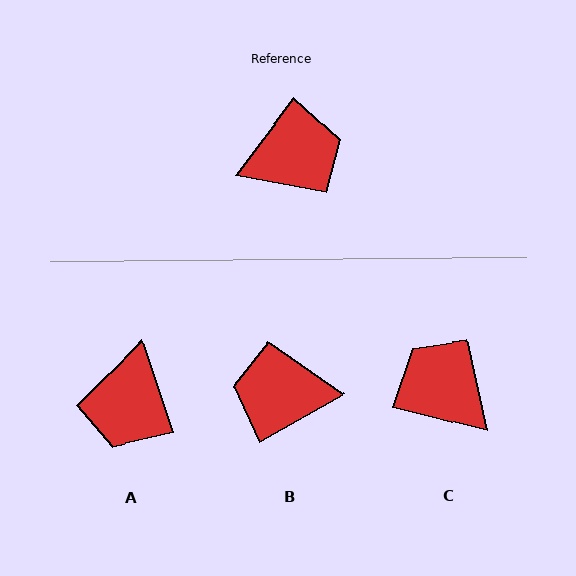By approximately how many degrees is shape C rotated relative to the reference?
Approximately 113 degrees counter-clockwise.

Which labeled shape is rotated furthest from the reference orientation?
B, about 156 degrees away.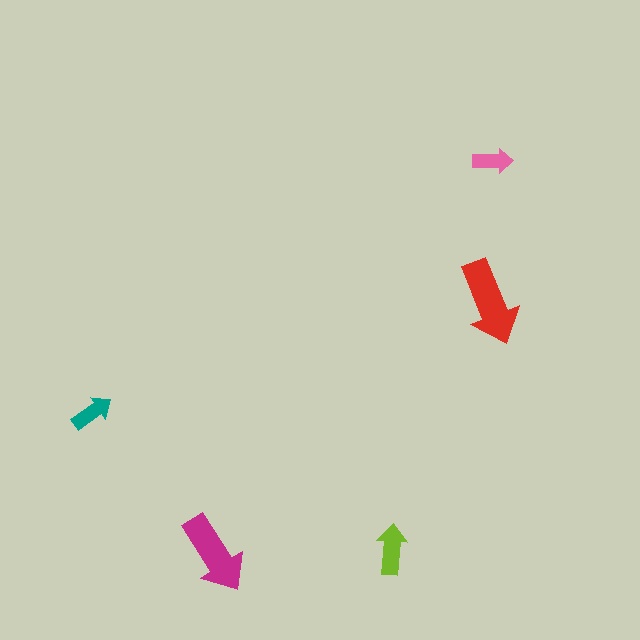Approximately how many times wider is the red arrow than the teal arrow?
About 2 times wider.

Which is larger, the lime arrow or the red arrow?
The red one.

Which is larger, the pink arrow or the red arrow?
The red one.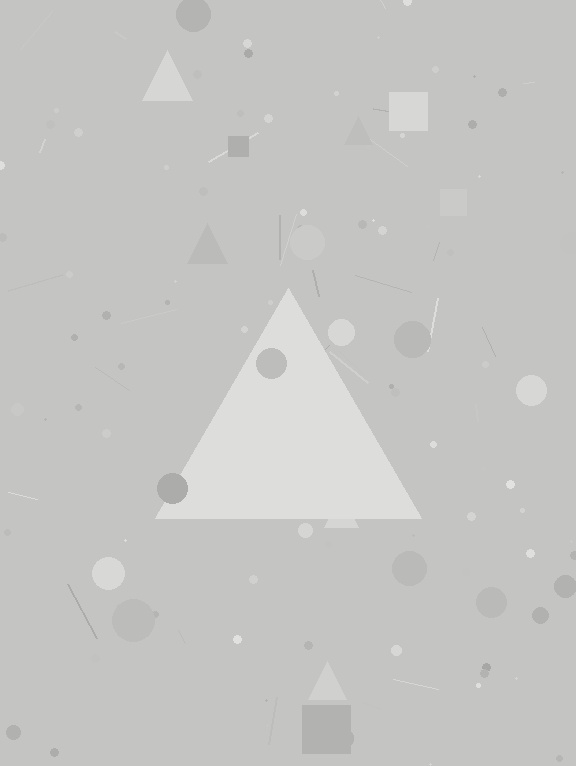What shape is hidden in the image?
A triangle is hidden in the image.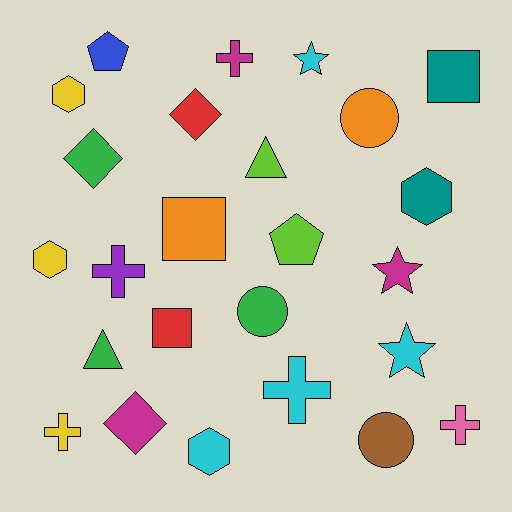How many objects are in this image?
There are 25 objects.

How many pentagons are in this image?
There are 2 pentagons.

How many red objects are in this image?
There are 2 red objects.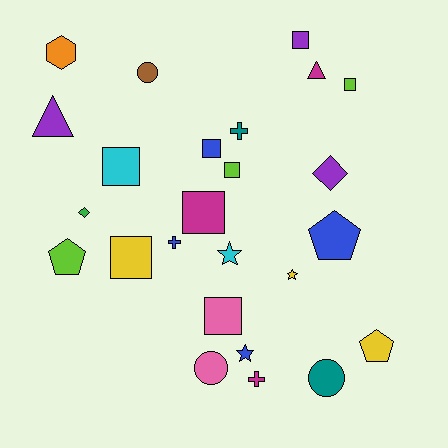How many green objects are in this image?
There is 1 green object.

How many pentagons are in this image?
There are 3 pentagons.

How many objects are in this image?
There are 25 objects.